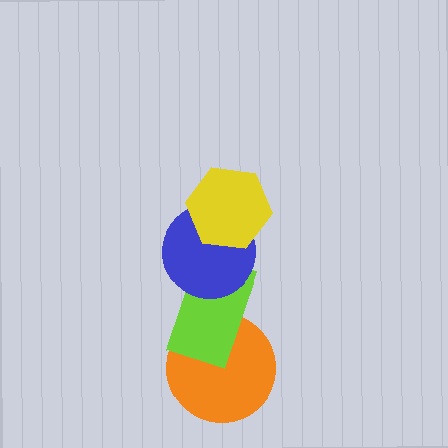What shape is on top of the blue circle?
The yellow hexagon is on top of the blue circle.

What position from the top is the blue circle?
The blue circle is 2nd from the top.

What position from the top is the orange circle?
The orange circle is 4th from the top.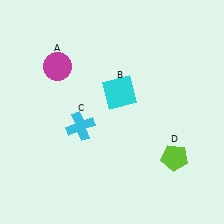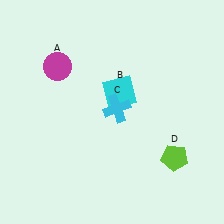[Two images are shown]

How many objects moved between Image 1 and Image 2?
1 object moved between the two images.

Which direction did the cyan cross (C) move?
The cyan cross (C) moved right.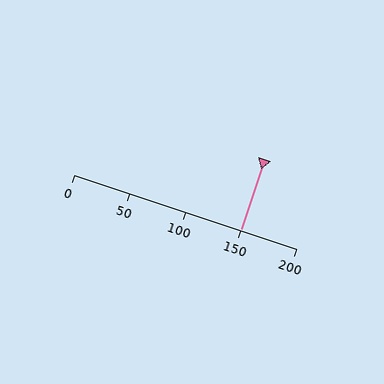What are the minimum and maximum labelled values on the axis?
The axis runs from 0 to 200.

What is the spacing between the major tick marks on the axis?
The major ticks are spaced 50 apart.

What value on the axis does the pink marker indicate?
The marker indicates approximately 150.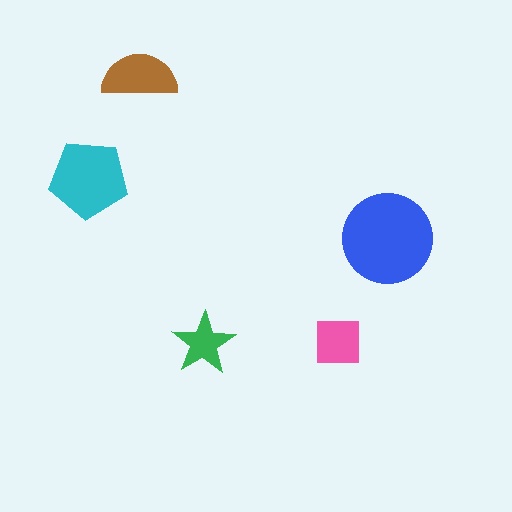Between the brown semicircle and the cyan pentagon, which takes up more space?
The cyan pentagon.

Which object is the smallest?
The green star.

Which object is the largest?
The blue circle.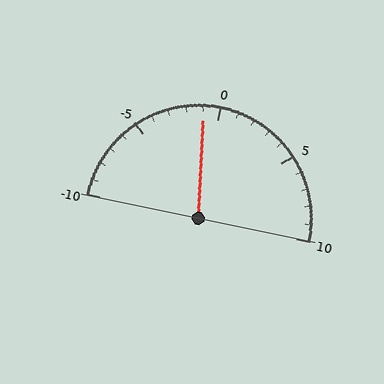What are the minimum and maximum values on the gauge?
The gauge ranges from -10 to 10.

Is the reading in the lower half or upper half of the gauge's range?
The reading is in the lower half of the range (-10 to 10).